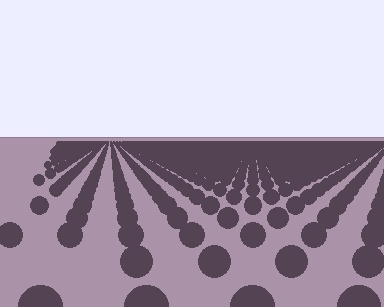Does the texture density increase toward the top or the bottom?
Density increases toward the top.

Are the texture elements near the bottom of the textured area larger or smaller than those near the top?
Larger. Near the bottom, elements are closer to the viewer and appear at a bigger on-screen size.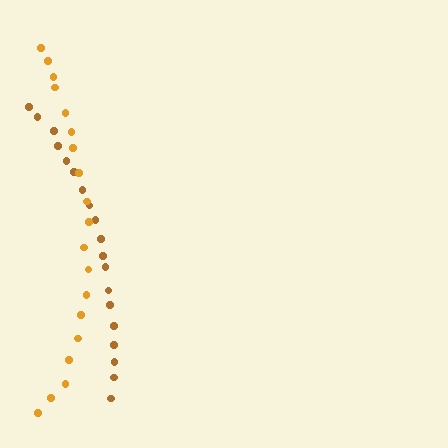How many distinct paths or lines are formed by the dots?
There are 2 distinct paths.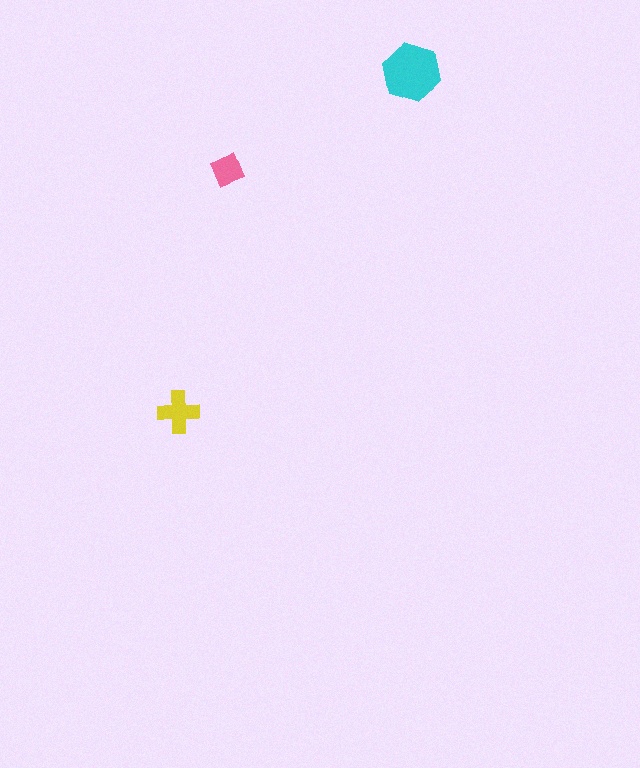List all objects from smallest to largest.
The pink diamond, the yellow cross, the cyan hexagon.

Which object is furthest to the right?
The cyan hexagon is rightmost.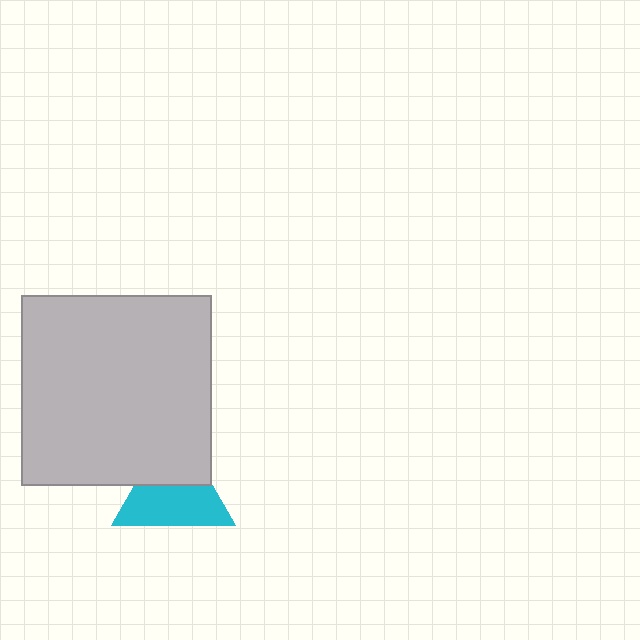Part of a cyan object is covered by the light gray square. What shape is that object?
It is a triangle.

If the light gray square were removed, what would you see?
You would see the complete cyan triangle.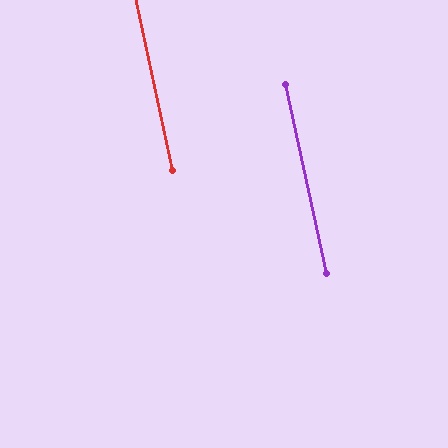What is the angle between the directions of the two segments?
Approximately 0 degrees.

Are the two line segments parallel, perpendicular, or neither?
Parallel — their directions differ by only 0.3°.